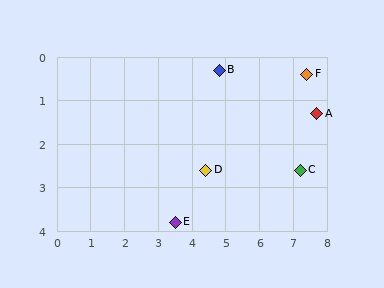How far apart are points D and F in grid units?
Points D and F are about 3.7 grid units apart.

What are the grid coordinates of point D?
Point D is at approximately (4.4, 2.6).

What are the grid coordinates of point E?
Point E is at approximately (3.5, 3.8).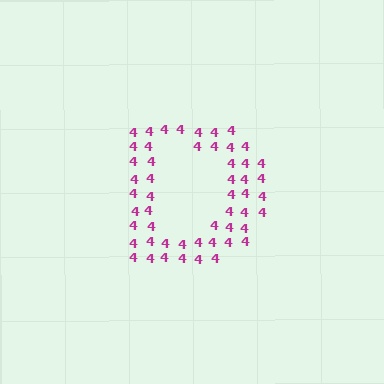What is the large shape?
The large shape is the letter D.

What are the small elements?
The small elements are digit 4's.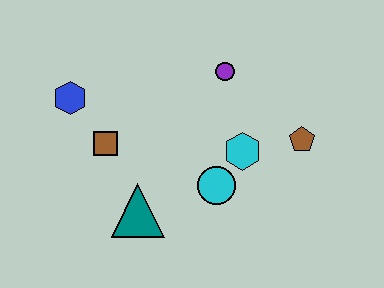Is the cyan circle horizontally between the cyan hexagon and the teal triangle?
Yes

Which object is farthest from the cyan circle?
The blue hexagon is farthest from the cyan circle.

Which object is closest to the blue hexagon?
The brown square is closest to the blue hexagon.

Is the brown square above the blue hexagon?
No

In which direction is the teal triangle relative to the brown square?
The teal triangle is below the brown square.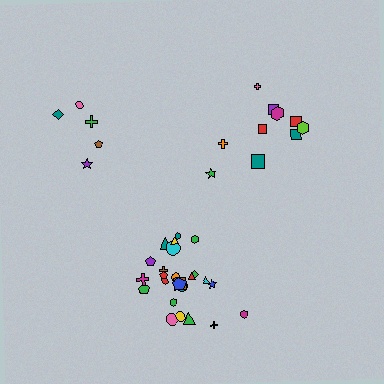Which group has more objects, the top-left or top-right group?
The top-right group.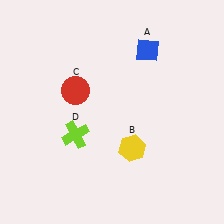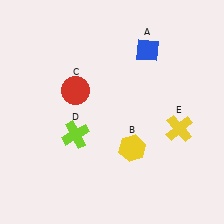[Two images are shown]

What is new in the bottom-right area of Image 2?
A yellow cross (E) was added in the bottom-right area of Image 2.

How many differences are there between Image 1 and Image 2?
There is 1 difference between the two images.